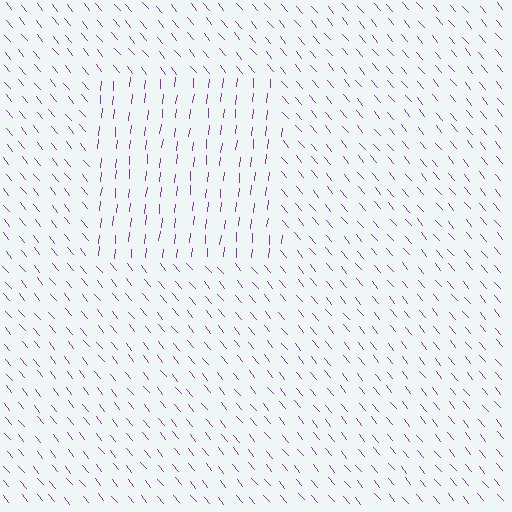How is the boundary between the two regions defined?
The boundary is defined purely by a change in line orientation (approximately 45 degrees difference). All lines are the same color and thickness.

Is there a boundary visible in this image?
Yes, there is a texture boundary formed by a change in line orientation.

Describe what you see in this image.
The image is filled with small purple line segments. A rectangle region in the image has lines oriented differently from the surrounding lines, creating a visible texture boundary.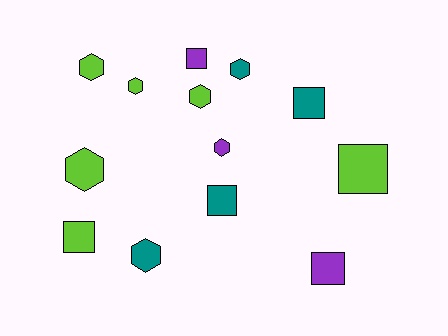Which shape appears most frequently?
Hexagon, with 7 objects.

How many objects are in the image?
There are 13 objects.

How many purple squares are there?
There are 2 purple squares.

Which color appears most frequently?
Lime, with 6 objects.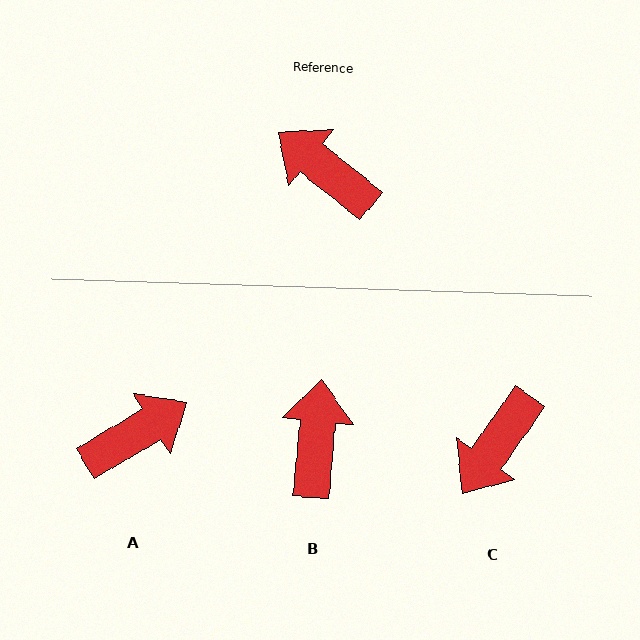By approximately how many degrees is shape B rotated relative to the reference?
Approximately 57 degrees clockwise.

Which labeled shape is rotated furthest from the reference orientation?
A, about 110 degrees away.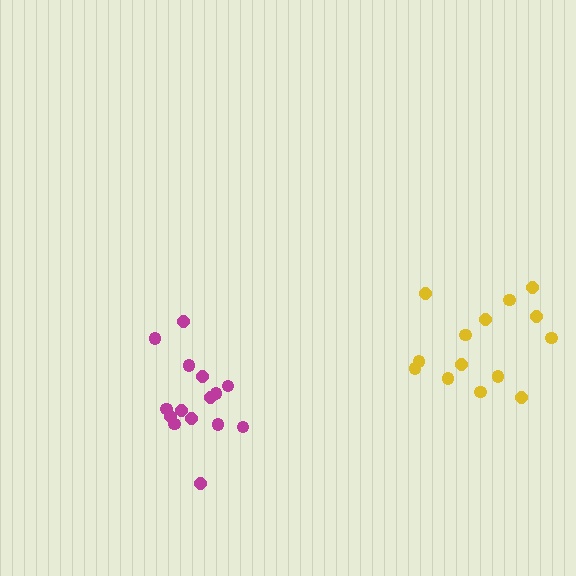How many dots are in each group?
Group 1: 15 dots, Group 2: 14 dots (29 total).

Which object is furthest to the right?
The yellow cluster is rightmost.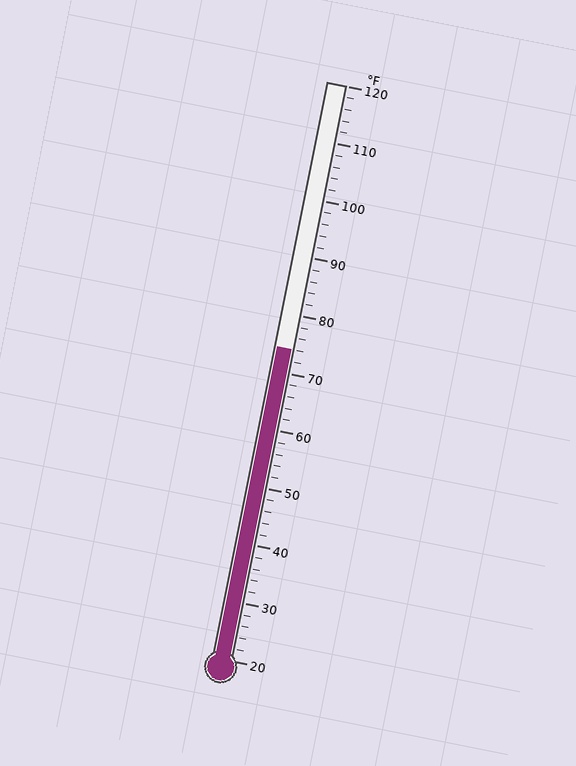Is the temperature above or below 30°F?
The temperature is above 30°F.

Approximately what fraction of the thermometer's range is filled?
The thermometer is filled to approximately 55% of its range.